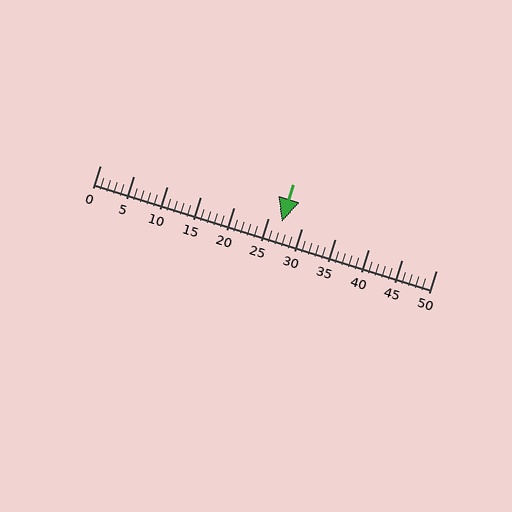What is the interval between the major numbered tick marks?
The major tick marks are spaced 5 units apart.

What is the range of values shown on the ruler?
The ruler shows values from 0 to 50.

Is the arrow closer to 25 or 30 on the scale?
The arrow is closer to 25.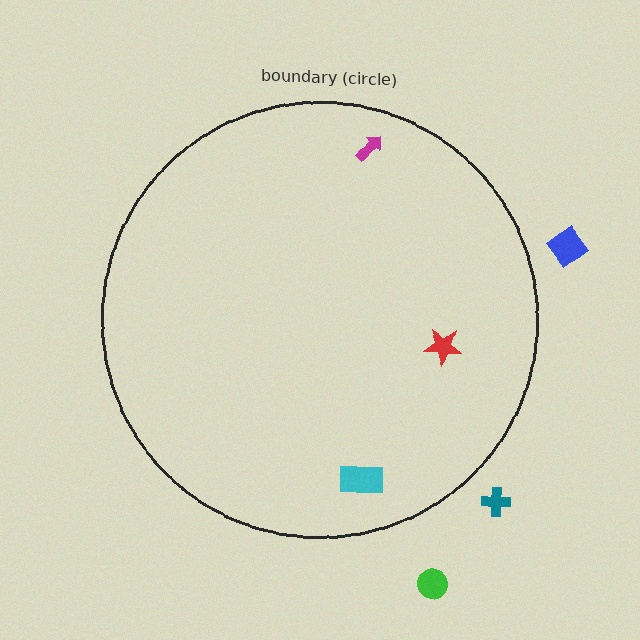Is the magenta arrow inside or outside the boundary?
Inside.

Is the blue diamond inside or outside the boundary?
Outside.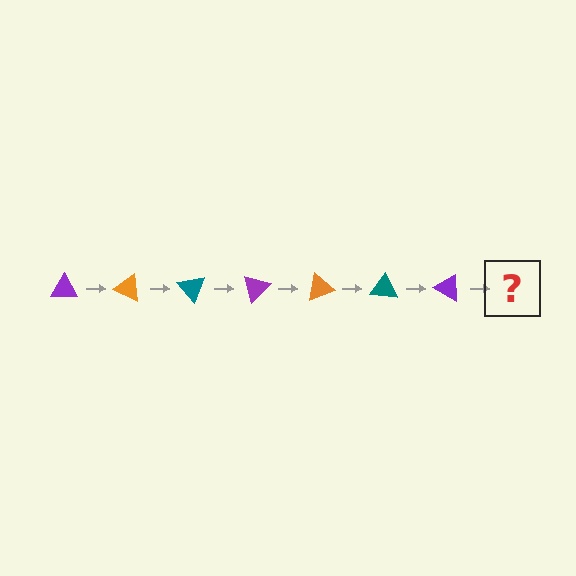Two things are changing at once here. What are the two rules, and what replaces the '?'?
The two rules are that it rotates 25 degrees each step and the color cycles through purple, orange, and teal. The '?' should be an orange triangle, rotated 175 degrees from the start.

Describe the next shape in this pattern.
It should be an orange triangle, rotated 175 degrees from the start.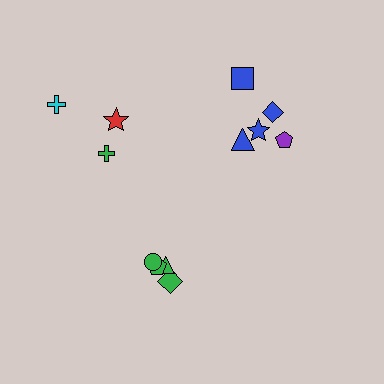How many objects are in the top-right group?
There are 5 objects.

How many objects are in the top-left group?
There are 3 objects.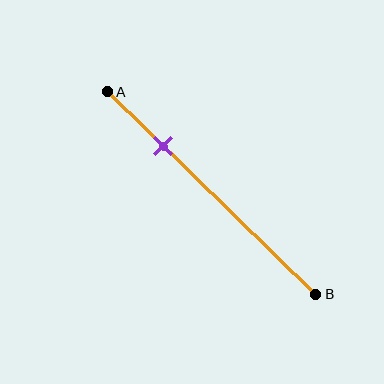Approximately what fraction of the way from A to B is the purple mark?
The purple mark is approximately 25% of the way from A to B.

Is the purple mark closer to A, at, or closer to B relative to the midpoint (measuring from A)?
The purple mark is closer to point A than the midpoint of segment AB.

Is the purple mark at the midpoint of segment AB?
No, the mark is at about 25% from A, not at the 50% midpoint.